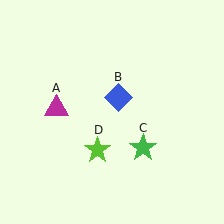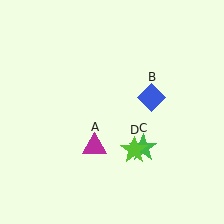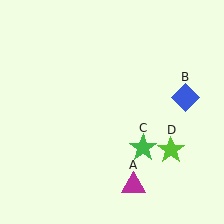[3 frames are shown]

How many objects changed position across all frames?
3 objects changed position: magenta triangle (object A), blue diamond (object B), lime star (object D).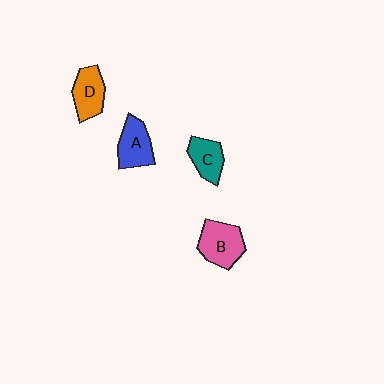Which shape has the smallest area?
Shape C (teal).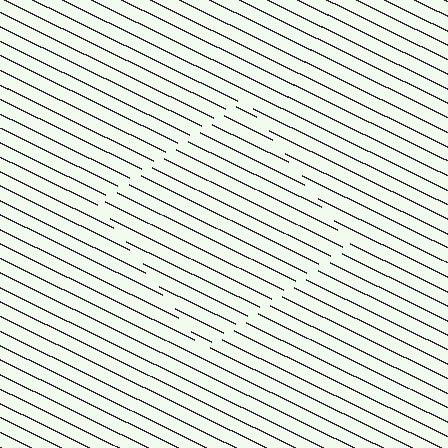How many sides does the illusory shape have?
4 sides — the line-ends trace a square.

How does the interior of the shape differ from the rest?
The interior of the shape contains the same grating, shifted by half a period — the contour is defined by the phase discontinuity where line-ends from the inner and outer gratings abut.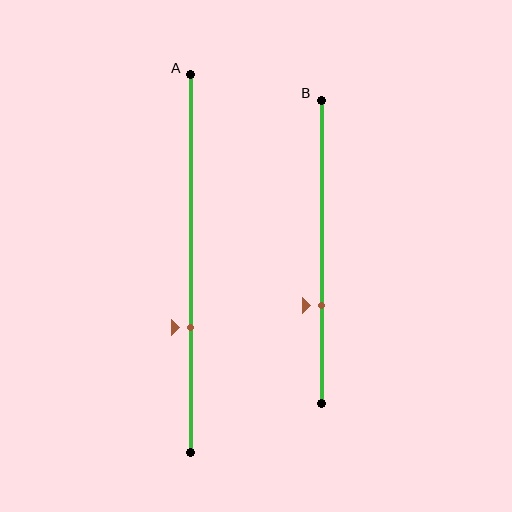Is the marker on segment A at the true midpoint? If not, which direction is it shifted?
No, the marker on segment A is shifted downward by about 17% of the segment length.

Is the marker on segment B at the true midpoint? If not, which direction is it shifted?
No, the marker on segment B is shifted downward by about 18% of the segment length.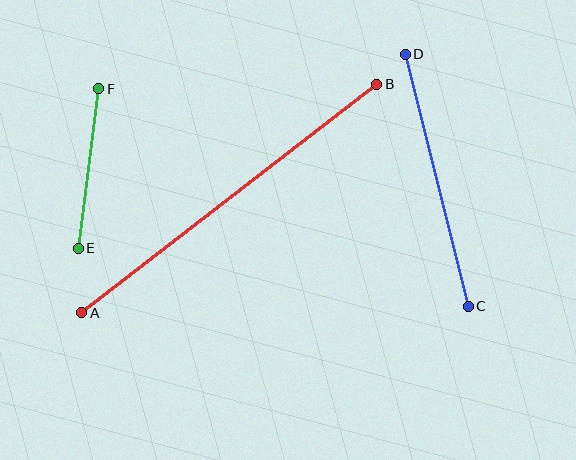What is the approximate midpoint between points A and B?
The midpoint is at approximately (229, 199) pixels.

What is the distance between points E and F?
The distance is approximately 161 pixels.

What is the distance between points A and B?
The distance is approximately 373 pixels.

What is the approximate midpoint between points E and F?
The midpoint is at approximately (88, 168) pixels.